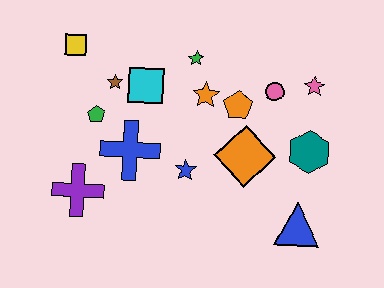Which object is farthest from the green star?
The blue triangle is farthest from the green star.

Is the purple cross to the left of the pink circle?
Yes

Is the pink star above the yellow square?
No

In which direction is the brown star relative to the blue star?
The brown star is above the blue star.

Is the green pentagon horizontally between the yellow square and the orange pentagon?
Yes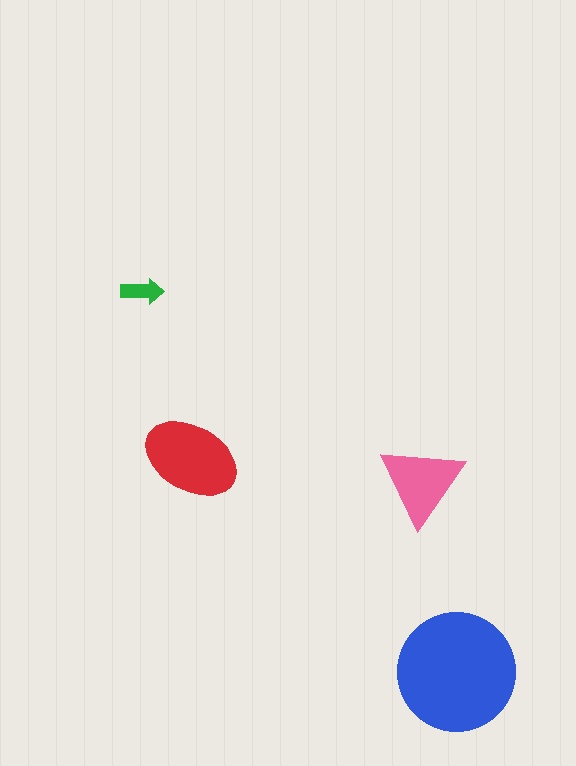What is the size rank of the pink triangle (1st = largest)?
3rd.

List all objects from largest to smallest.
The blue circle, the red ellipse, the pink triangle, the green arrow.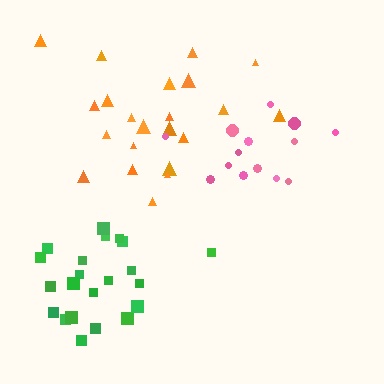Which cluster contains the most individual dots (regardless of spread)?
Green (22).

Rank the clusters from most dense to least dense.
green, pink, orange.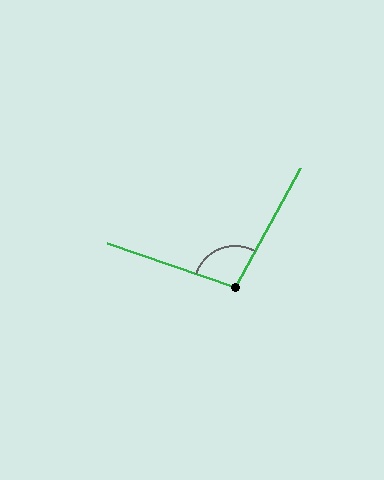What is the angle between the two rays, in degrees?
Approximately 100 degrees.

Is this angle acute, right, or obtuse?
It is obtuse.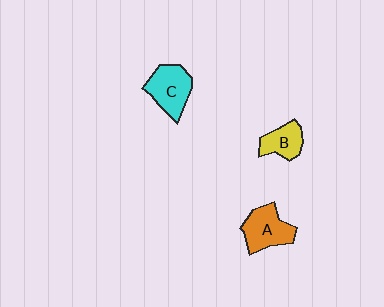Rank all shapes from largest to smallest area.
From largest to smallest: C (cyan), A (orange), B (yellow).